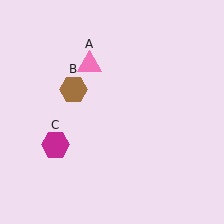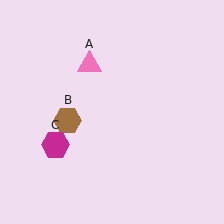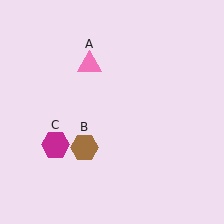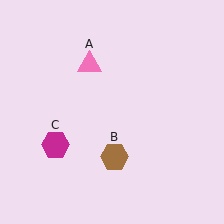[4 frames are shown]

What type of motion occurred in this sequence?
The brown hexagon (object B) rotated counterclockwise around the center of the scene.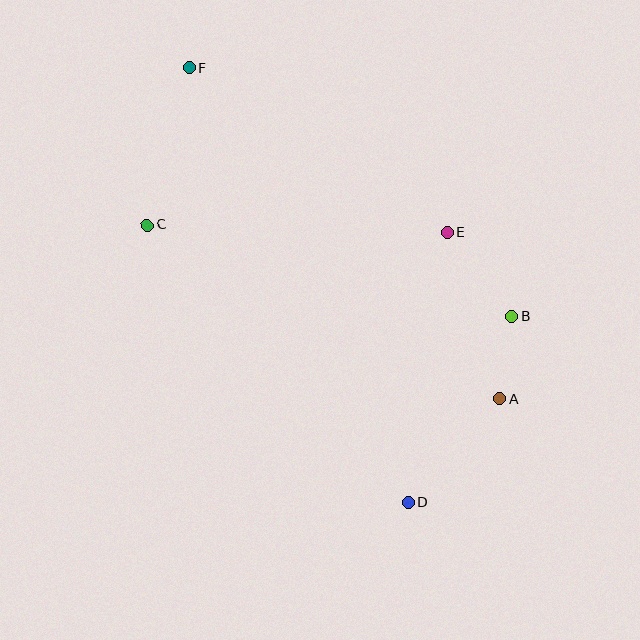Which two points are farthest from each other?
Points D and F are farthest from each other.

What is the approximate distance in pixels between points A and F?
The distance between A and F is approximately 454 pixels.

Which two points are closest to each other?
Points A and B are closest to each other.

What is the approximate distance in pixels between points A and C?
The distance between A and C is approximately 393 pixels.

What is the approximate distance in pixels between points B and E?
The distance between B and E is approximately 106 pixels.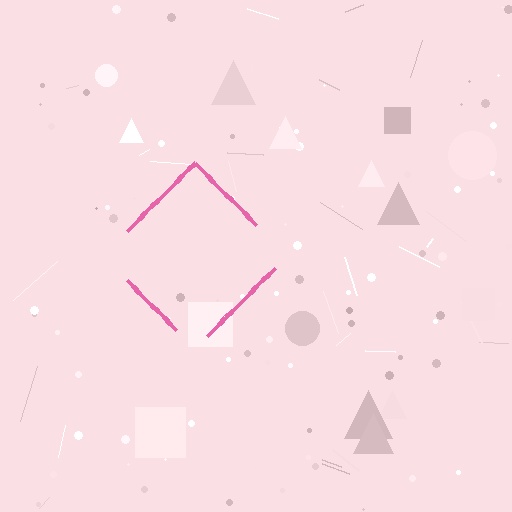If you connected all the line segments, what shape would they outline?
They would outline a diamond.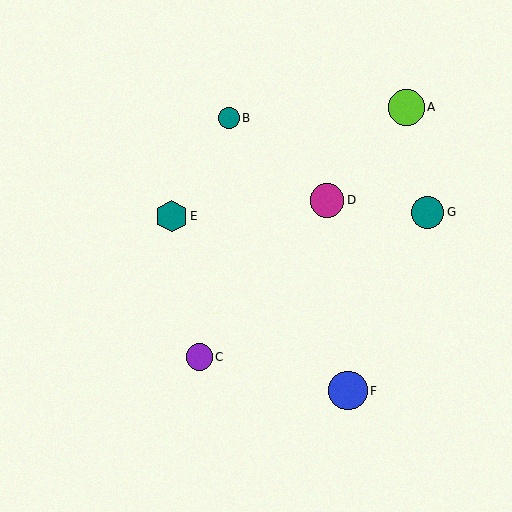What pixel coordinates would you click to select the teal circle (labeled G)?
Click at (428, 212) to select the teal circle G.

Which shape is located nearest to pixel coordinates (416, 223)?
The teal circle (labeled G) at (428, 212) is nearest to that location.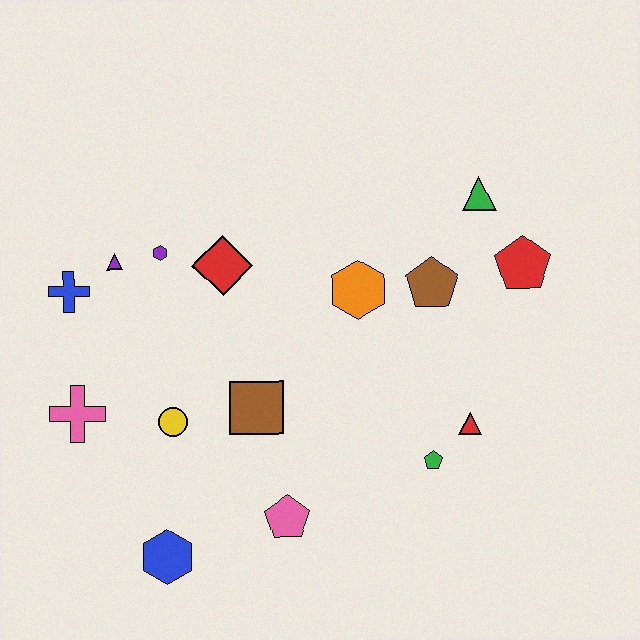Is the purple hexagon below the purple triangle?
No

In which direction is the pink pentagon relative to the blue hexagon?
The pink pentagon is to the right of the blue hexagon.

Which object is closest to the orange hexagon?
The brown pentagon is closest to the orange hexagon.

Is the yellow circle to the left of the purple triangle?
No